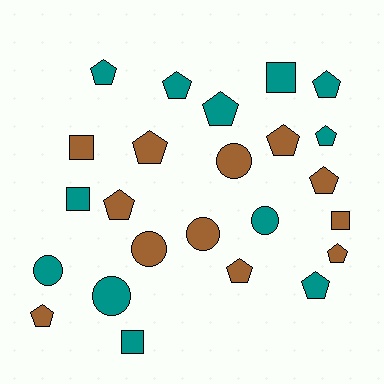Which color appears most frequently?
Teal, with 12 objects.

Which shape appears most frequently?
Pentagon, with 13 objects.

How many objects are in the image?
There are 24 objects.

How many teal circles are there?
There are 3 teal circles.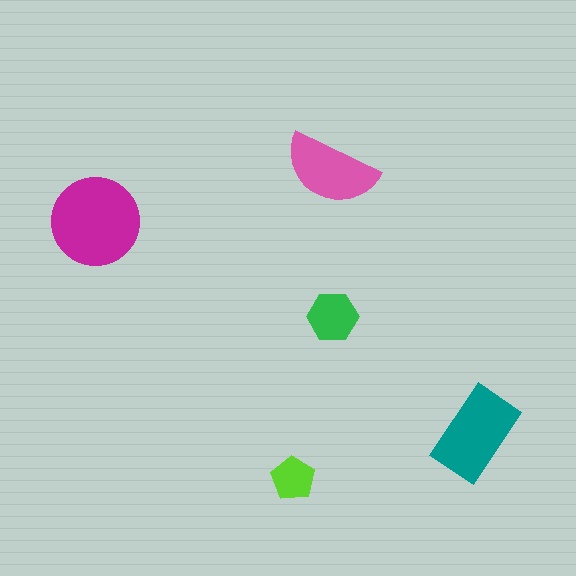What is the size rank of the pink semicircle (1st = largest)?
3rd.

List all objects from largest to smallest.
The magenta circle, the teal rectangle, the pink semicircle, the green hexagon, the lime pentagon.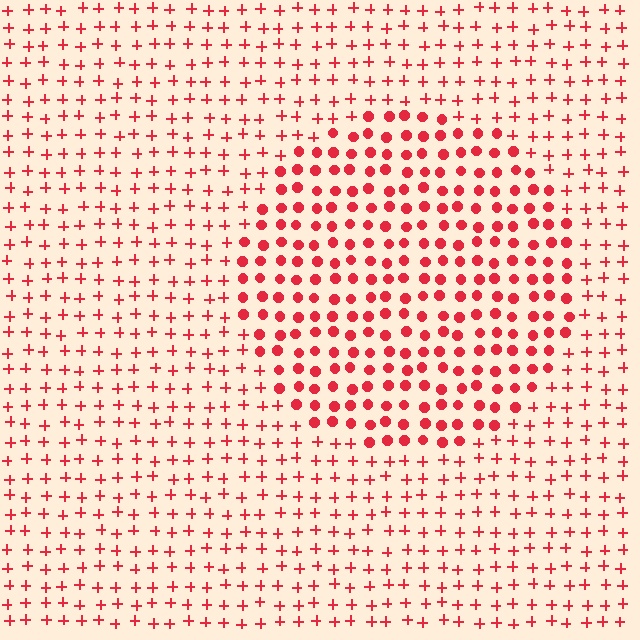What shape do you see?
I see a circle.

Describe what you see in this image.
The image is filled with small red elements arranged in a uniform grid. A circle-shaped region contains circles, while the surrounding area contains plus signs. The boundary is defined purely by the change in element shape.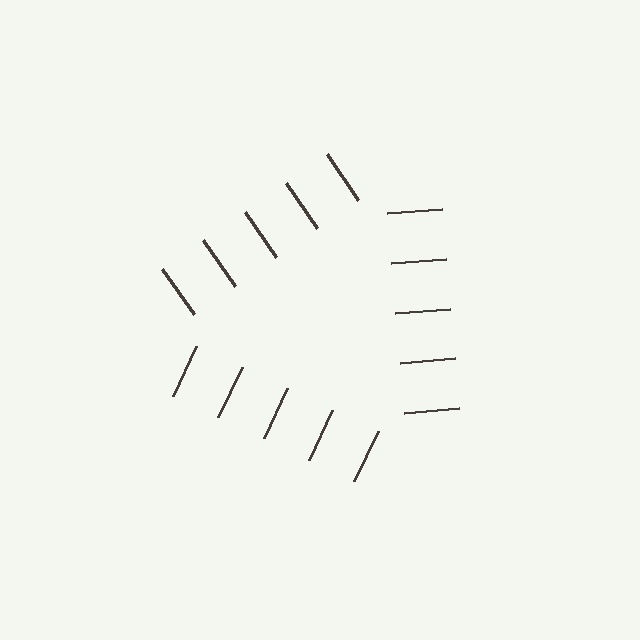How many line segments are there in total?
15 — 5 along each of the 3 edges.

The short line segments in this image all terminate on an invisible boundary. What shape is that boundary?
An illusory triangle — the line segments terminate on its edges but no continuous stroke is drawn.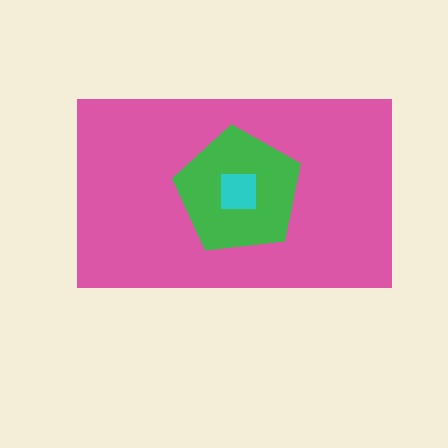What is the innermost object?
The cyan square.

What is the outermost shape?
The pink rectangle.